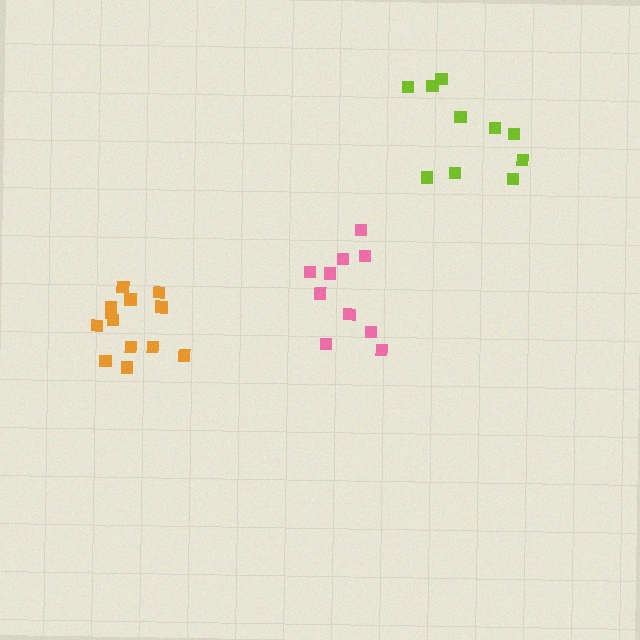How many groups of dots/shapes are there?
There are 3 groups.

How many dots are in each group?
Group 1: 13 dots, Group 2: 10 dots, Group 3: 10 dots (33 total).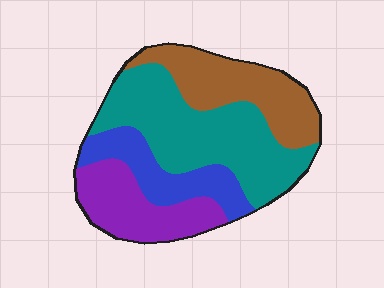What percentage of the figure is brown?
Brown takes up less than a quarter of the figure.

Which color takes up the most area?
Teal, at roughly 40%.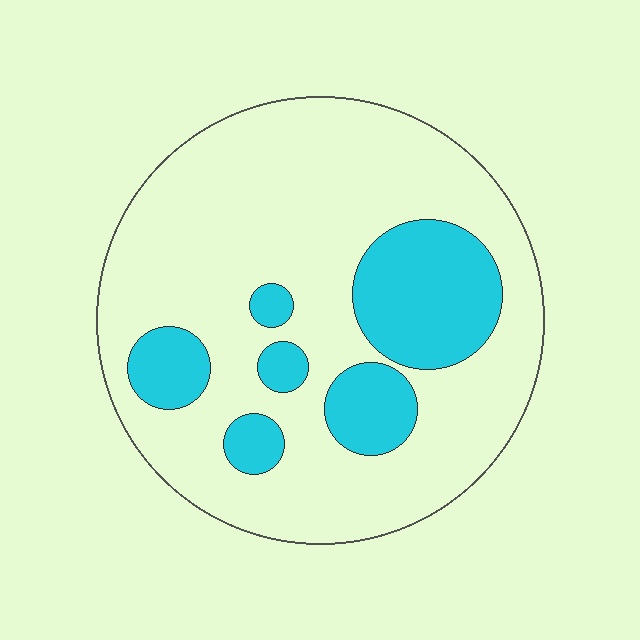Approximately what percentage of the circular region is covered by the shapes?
Approximately 25%.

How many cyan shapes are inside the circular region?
6.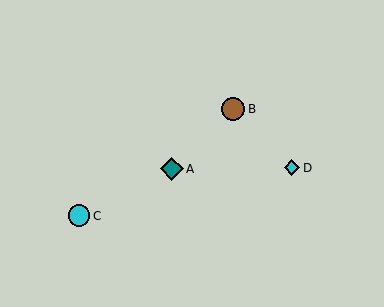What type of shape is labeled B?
Shape B is a brown circle.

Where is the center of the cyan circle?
The center of the cyan circle is at (79, 216).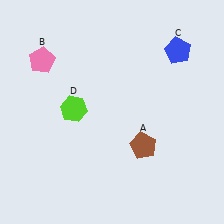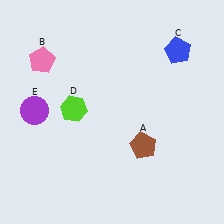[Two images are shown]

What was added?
A purple circle (E) was added in Image 2.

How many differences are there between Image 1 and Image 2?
There is 1 difference between the two images.